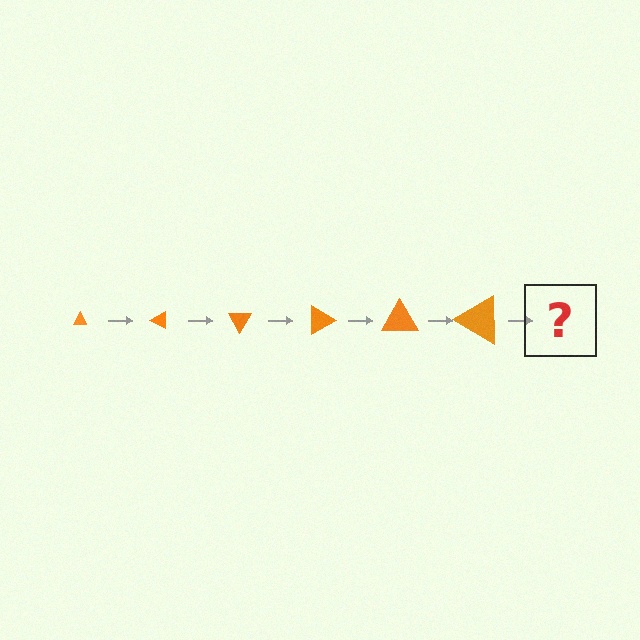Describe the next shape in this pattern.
It should be a triangle, larger than the previous one and rotated 180 degrees from the start.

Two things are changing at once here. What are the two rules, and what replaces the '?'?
The two rules are that the triangle grows larger each step and it rotates 30 degrees each step. The '?' should be a triangle, larger than the previous one and rotated 180 degrees from the start.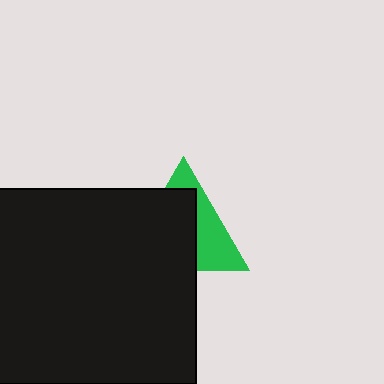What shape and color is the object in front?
The object in front is a black rectangle.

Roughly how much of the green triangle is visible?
A small part of it is visible (roughly 39%).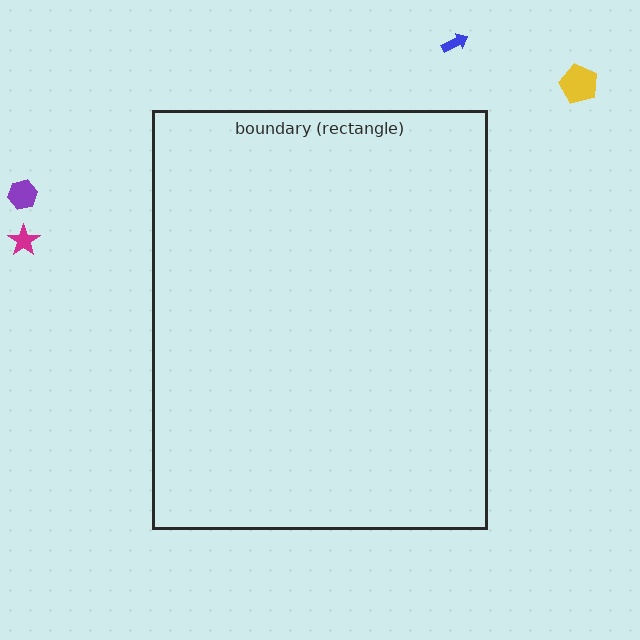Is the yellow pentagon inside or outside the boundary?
Outside.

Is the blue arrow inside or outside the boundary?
Outside.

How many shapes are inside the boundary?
0 inside, 4 outside.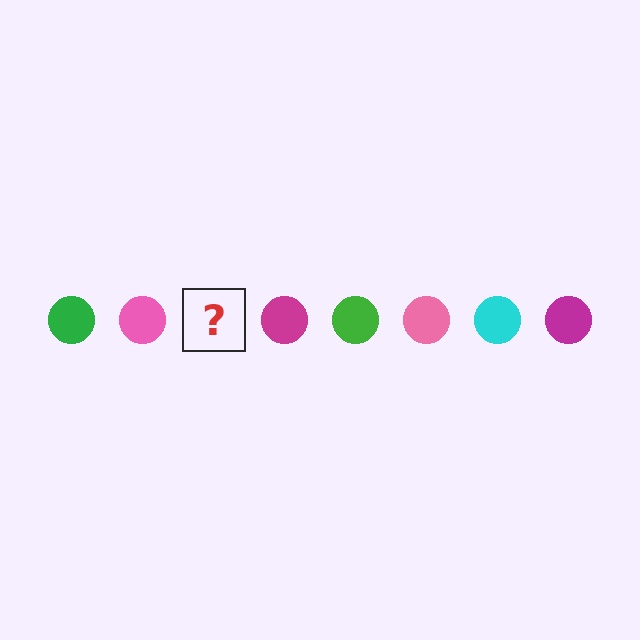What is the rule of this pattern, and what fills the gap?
The rule is that the pattern cycles through green, pink, cyan, magenta circles. The gap should be filled with a cyan circle.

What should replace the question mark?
The question mark should be replaced with a cyan circle.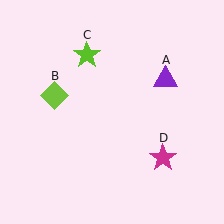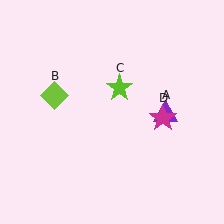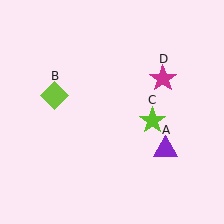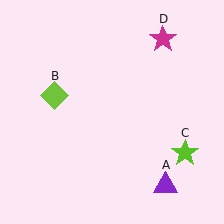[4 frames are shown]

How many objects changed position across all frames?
3 objects changed position: purple triangle (object A), lime star (object C), magenta star (object D).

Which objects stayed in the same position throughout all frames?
Lime diamond (object B) remained stationary.